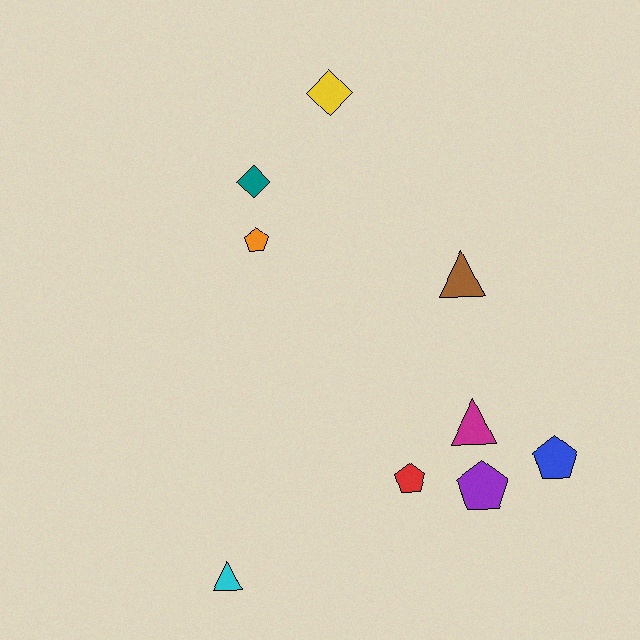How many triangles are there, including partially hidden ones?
There are 3 triangles.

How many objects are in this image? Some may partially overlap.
There are 9 objects.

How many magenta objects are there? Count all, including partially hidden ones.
There is 1 magenta object.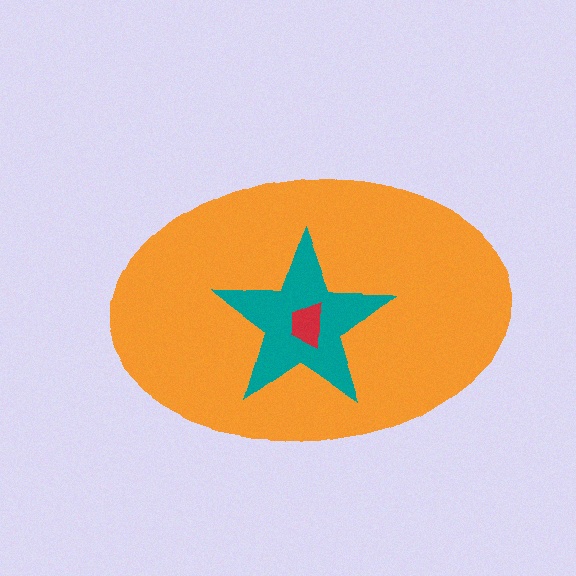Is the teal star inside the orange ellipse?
Yes.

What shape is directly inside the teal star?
The red trapezoid.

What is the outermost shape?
The orange ellipse.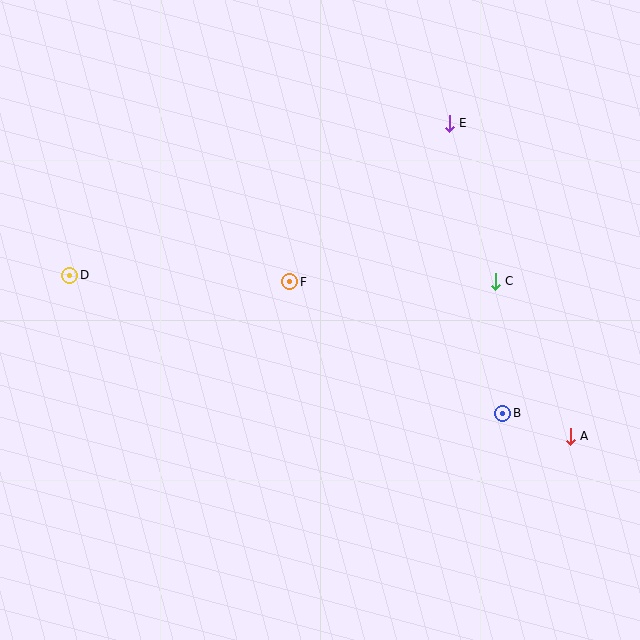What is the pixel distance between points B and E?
The distance between B and E is 295 pixels.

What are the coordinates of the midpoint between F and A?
The midpoint between F and A is at (430, 359).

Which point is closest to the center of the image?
Point F at (290, 282) is closest to the center.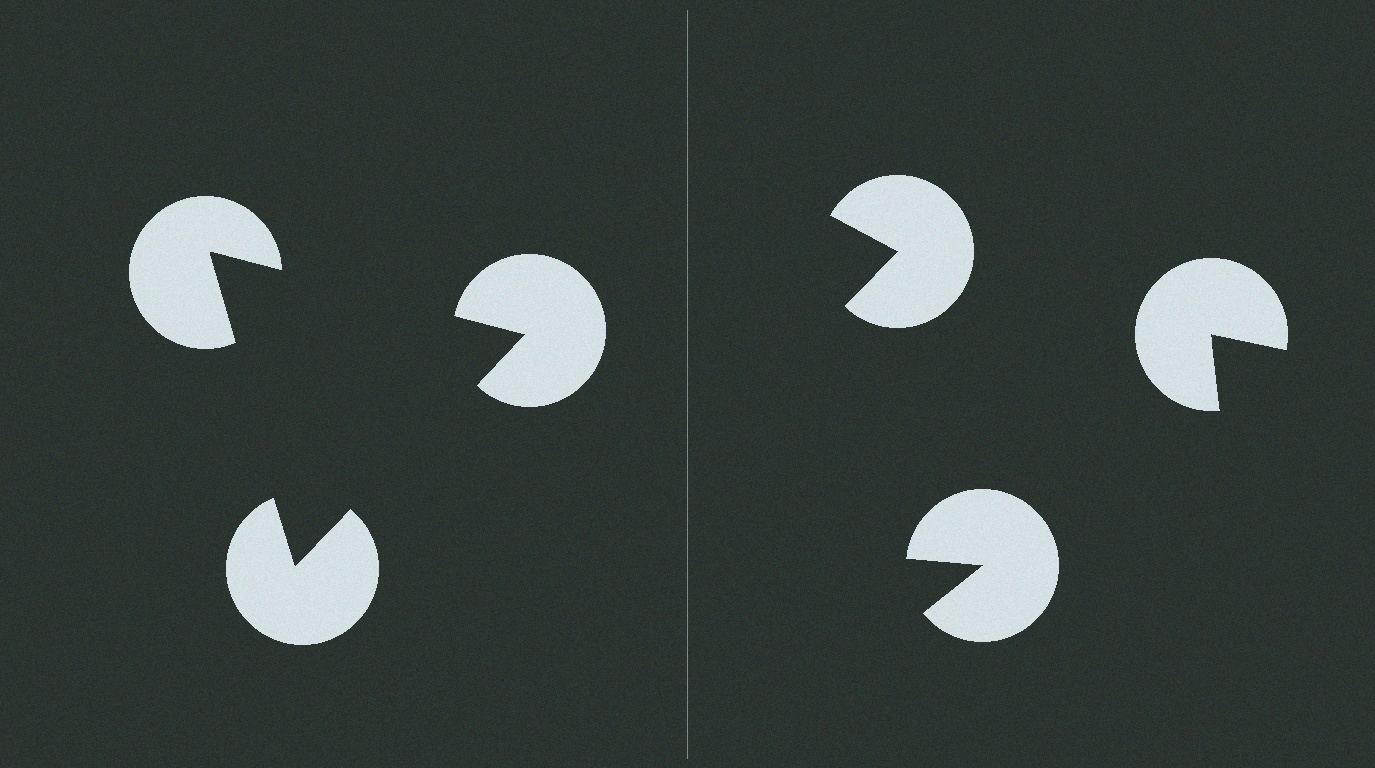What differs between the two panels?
The pac-man discs are positioned identically on both sides; only the wedge orientations differ. On the left they align to a triangle; on the right they are misaligned.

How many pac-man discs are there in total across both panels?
6 — 3 on each side.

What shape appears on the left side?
An illusory triangle.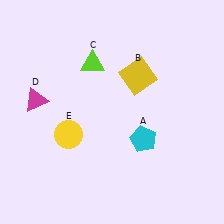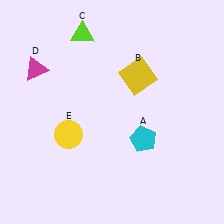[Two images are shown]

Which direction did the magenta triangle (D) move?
The magenta triangle (D) moved up.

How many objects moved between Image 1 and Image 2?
2 objects moved between the two images.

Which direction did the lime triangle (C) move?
The lime triangle (C) moved up.